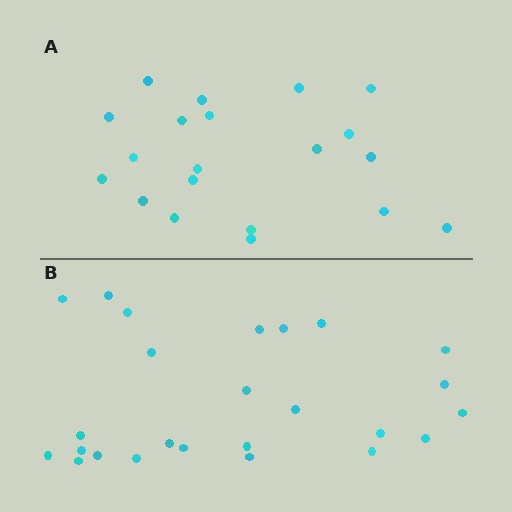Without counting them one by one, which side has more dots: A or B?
Region B (the bottom region) has more dots.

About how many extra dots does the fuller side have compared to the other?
Region B has about 5 more dots than region A.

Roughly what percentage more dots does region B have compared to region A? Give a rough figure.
About 25% more.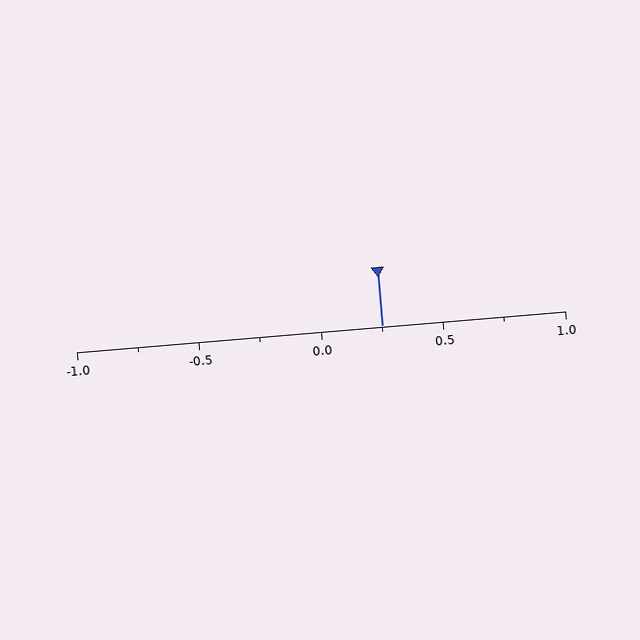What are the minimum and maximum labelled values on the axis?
The axis runs from -1.0 to 1.0.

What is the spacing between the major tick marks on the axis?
The major ticks are spaced 0.5 apart.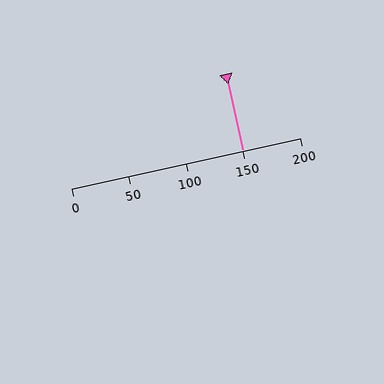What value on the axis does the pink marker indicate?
The marker indicates approximately 150.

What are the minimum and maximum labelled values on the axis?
The axis runs from 0 to 200.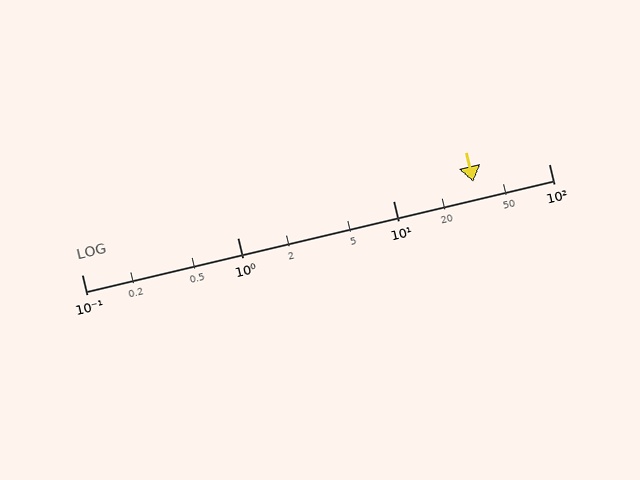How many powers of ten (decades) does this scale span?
The scale spans 3 decades, from 0.1 to 100.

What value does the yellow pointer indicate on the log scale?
The pointer indicates approximately 33.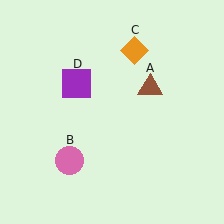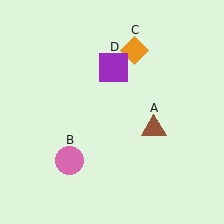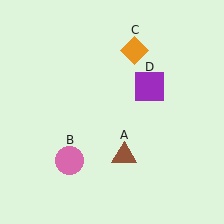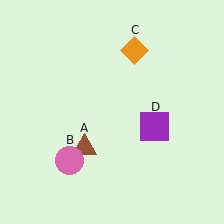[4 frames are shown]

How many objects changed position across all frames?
2 objects changed position: brown triangle (object A), purple square (object D).